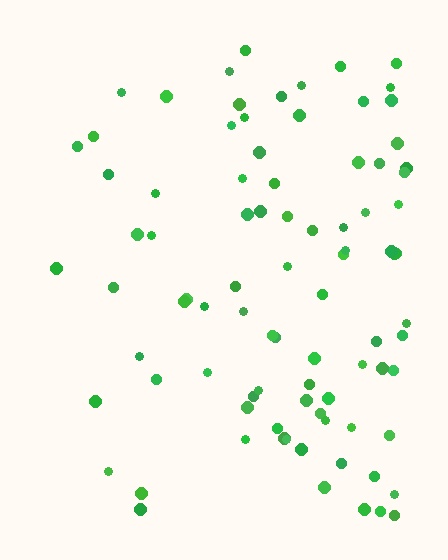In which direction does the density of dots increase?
From left to right, with the right side densest.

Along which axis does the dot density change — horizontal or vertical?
Horizontal.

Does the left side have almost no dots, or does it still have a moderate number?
Still a moderate number, just noticeably fewer than the right.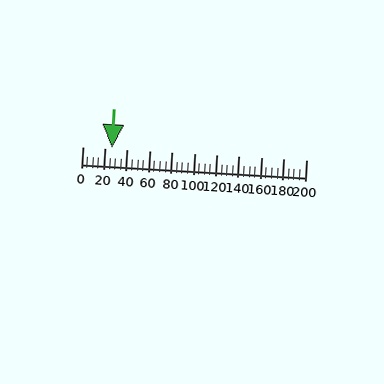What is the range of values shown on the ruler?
The ruler shows values from 0 to 200.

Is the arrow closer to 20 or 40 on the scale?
The arrow is closer to 20.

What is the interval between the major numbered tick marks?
The major tick marks are spaced 20 units apart.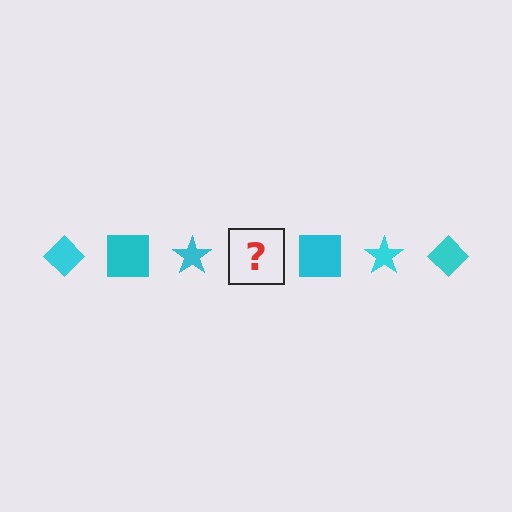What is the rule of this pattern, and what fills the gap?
The rule is that the pattern cycles through diamond, square, star shapes in cyan. The gap should be filled with a cyan diamond.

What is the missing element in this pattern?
The missing element is a cyan diamond.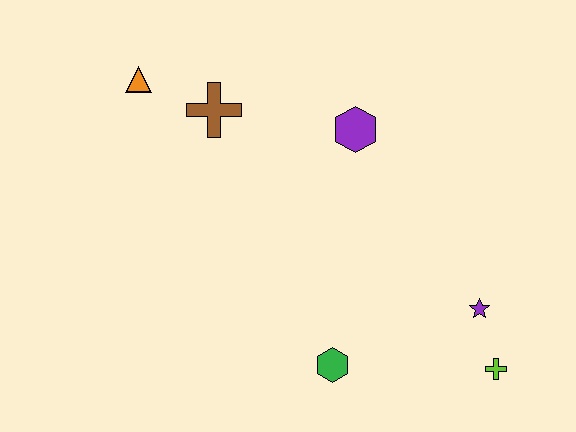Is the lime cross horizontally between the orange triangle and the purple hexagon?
No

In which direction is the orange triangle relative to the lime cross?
The orange triangle is to the left of the lime cross.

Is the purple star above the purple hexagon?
No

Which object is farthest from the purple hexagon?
The lime cross is farthest from the purple hexagon.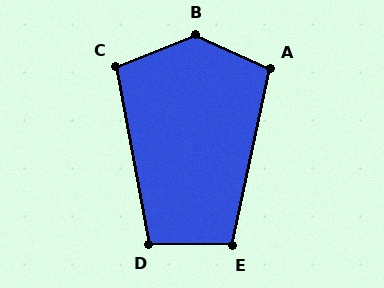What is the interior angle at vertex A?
Approximately 102 degrees (obtuse).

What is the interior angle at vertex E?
Approximately 101 degrees (obtuse).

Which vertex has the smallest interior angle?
C, at approximately 101 degrees.